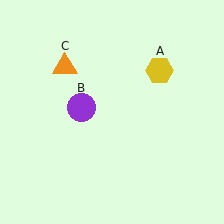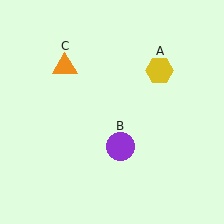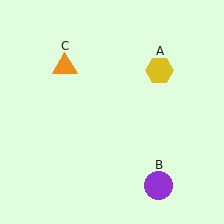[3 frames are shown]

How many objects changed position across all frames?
1 object changed position: purple circle (object B).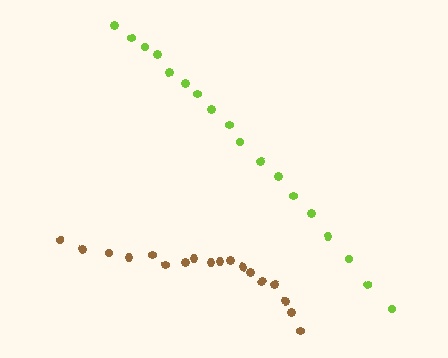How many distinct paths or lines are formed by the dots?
There are 2 distinct paths.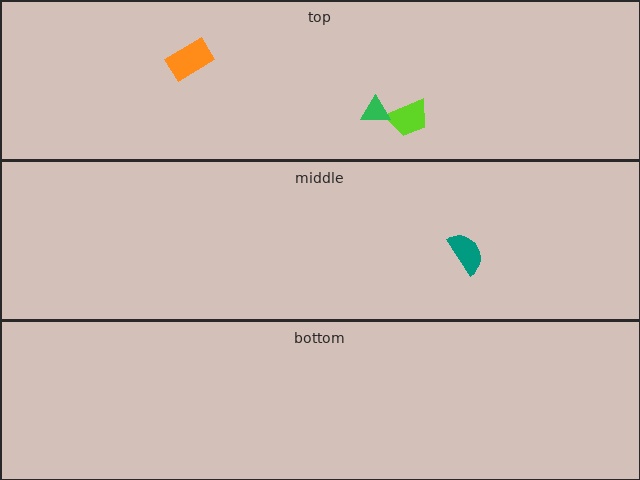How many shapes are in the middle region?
1.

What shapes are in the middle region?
The teal semicircle.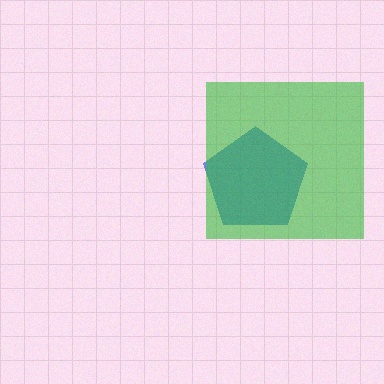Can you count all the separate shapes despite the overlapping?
Yes, there are 2 separate shapes.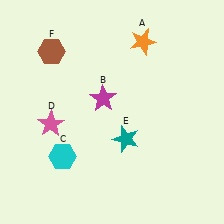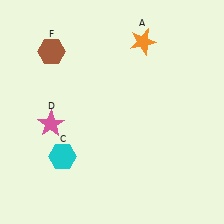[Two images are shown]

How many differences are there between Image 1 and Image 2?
There are 2 differences between the two images.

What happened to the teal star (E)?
The teal star (E) was removed in Image 2. It was in the bottom-right area of Image 1.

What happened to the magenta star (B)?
The magenta star (B) was removed in Image 2. It was in the top-left area of Image 1.